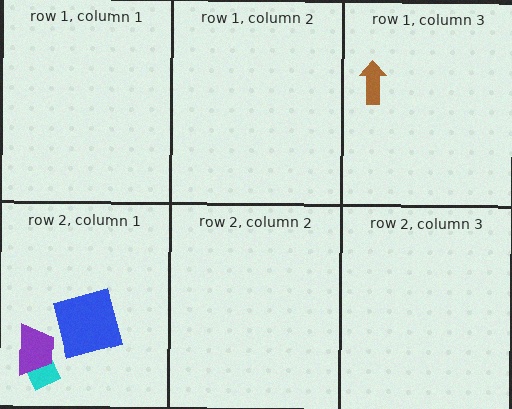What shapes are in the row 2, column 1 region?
The cyan diamond, the blue square, the purple trapezoid.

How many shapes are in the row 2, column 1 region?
3.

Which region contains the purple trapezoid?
The row 2, column 1 region.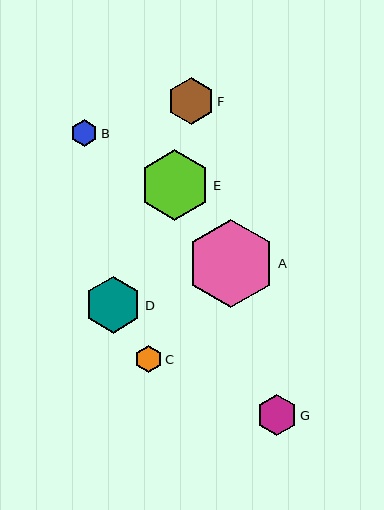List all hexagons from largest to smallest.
From largest to smallest: A, E, D, F, G, C, B.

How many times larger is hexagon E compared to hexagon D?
Hexagon E is approximately 1.2 times the size of hexagon D.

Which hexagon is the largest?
Hexagon A is the largest with a size of approximately 89 pixels.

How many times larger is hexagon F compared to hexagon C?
Hexagon F is approximately 1.7 times the size of hexagon C.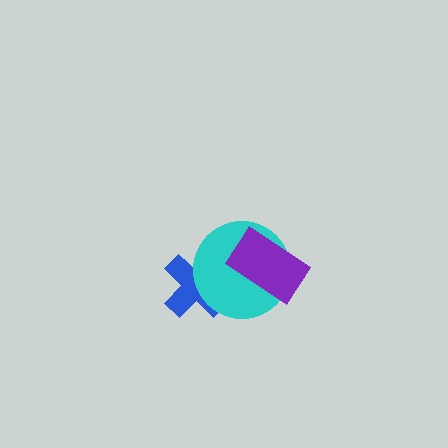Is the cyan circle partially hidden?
Yes, it is partially covered by another shape.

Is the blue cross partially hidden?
Yes, it is partially covered by another shape.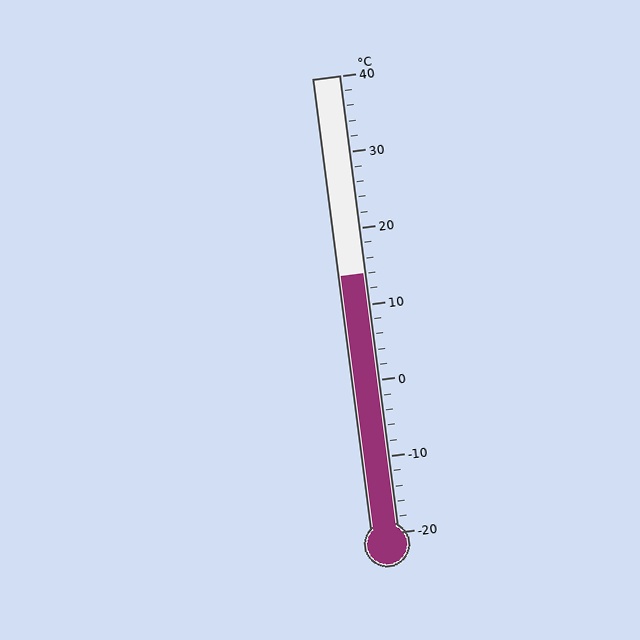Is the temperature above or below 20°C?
The temperature is below 20°C.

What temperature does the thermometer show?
The thermometer shows approximately 14°C.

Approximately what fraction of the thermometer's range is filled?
The thermometer is filled to approximately 55% of its range.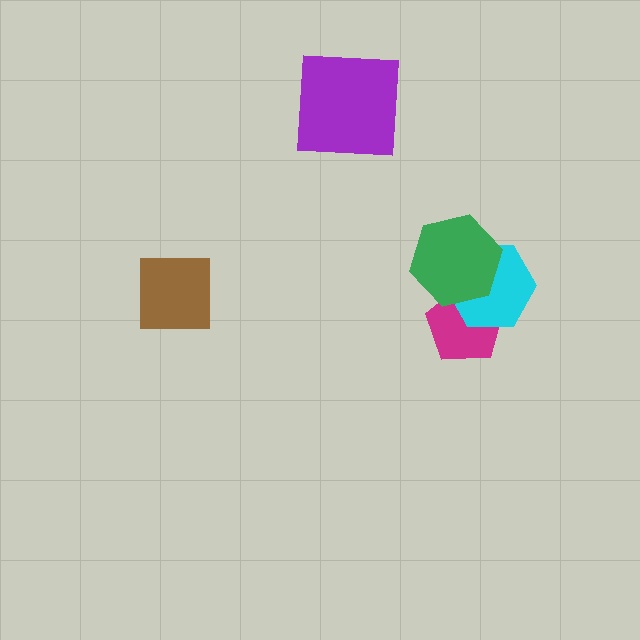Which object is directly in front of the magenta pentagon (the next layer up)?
The cyan hexagon is directly in front of the magenta pentagon.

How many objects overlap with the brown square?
0 objects overlap with the brown square.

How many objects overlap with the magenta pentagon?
2 objects overlap with the magenta pentagon.